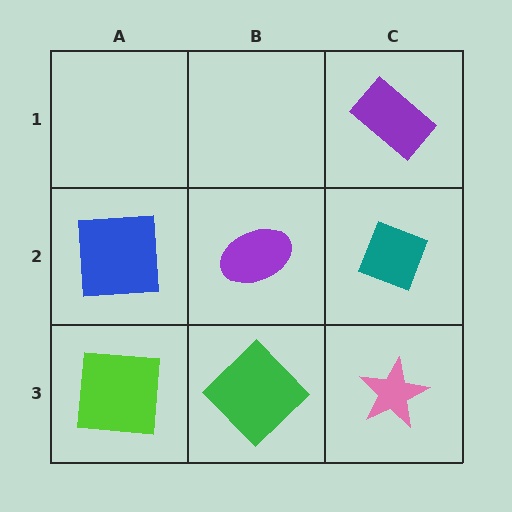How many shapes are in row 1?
1 shape.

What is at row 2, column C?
A teal diamond.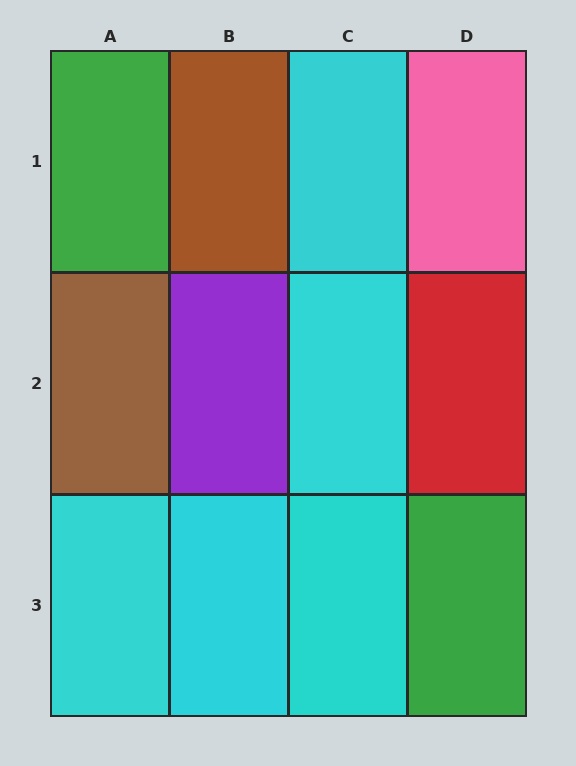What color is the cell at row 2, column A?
Brown.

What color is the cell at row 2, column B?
Purple.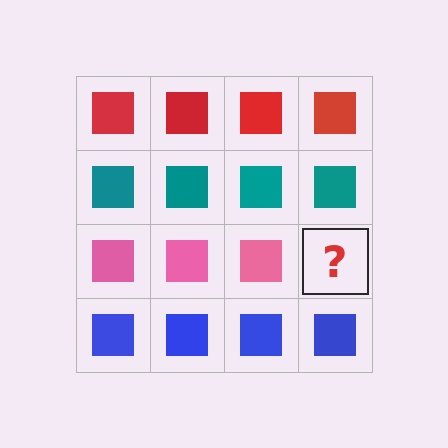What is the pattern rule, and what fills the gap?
The rule is that each row has a consistent color. The gap should be filled with a pink square.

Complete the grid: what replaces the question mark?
The question mark should be replaced with a pink square.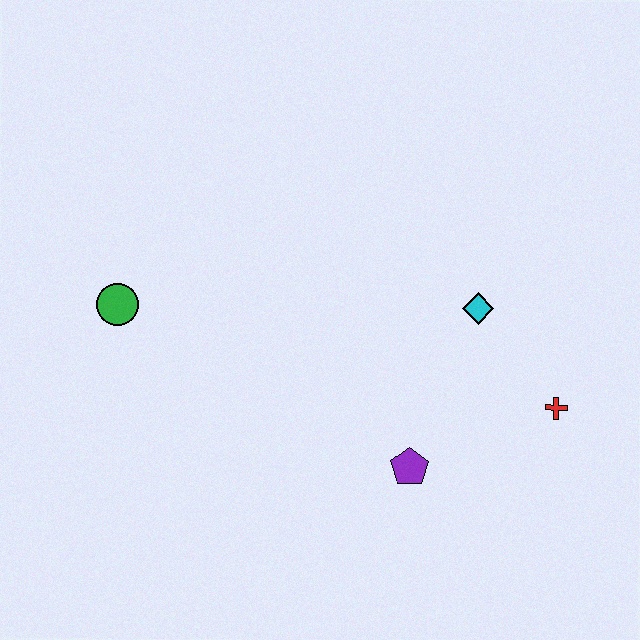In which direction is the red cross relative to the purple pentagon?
The red cross is to the right of the purple pentagon.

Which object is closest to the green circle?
The purple pentagon is closest to the green circle.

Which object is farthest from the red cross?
The green circle is farthest from the red cross.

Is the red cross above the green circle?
No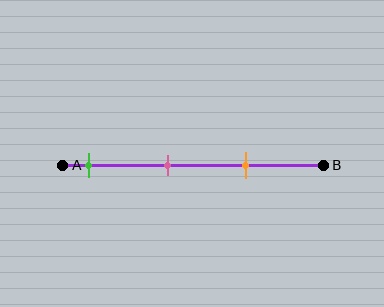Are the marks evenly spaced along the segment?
Yes, the marks are approximately evenly spaced.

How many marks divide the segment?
There are 3 marks dividing the segment.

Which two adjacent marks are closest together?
The pink and orange marks are the closest adjacent pair.